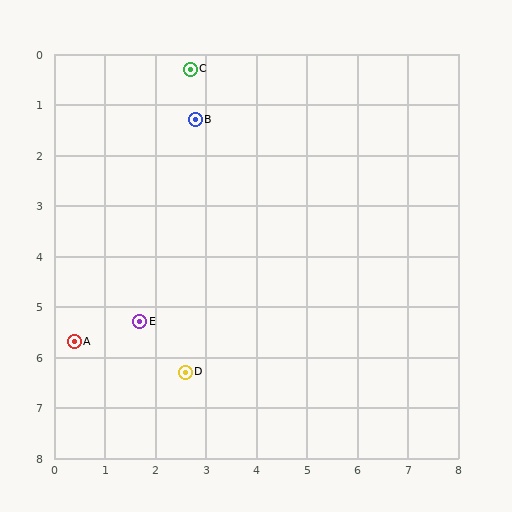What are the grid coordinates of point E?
Point E is at approximately (1.7, 5.3).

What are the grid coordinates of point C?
Point C is at approximately (2.7, 0.3).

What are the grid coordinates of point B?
Point B is at approximately (2.8, 1.3).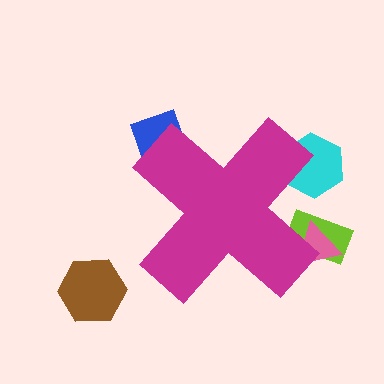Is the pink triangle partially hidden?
Yes, the pink triangle is partially hidden behind the magenta cross.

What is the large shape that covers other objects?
A magenta cross.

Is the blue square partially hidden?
Yes, the blue square is partially hidden behind the magenta cross.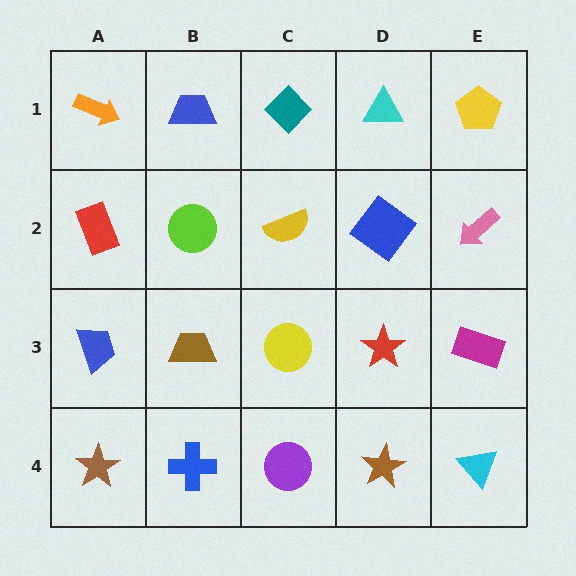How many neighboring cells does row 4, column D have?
3.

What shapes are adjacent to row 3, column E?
A pink arrow (row 2, column E), a cyan triangle (row 4, column E), a red star (row 3, column D).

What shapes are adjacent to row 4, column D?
A red star (row 3, column D), a purple circle (row 4, column C), a cyan triangle (row 4, column E).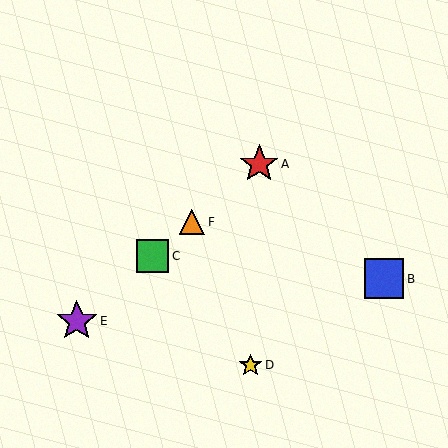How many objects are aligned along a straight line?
4 objects (A, C, E, F) are aligned along a straight line.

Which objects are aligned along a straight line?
Objects A, C, E, F are aligned along a straight line.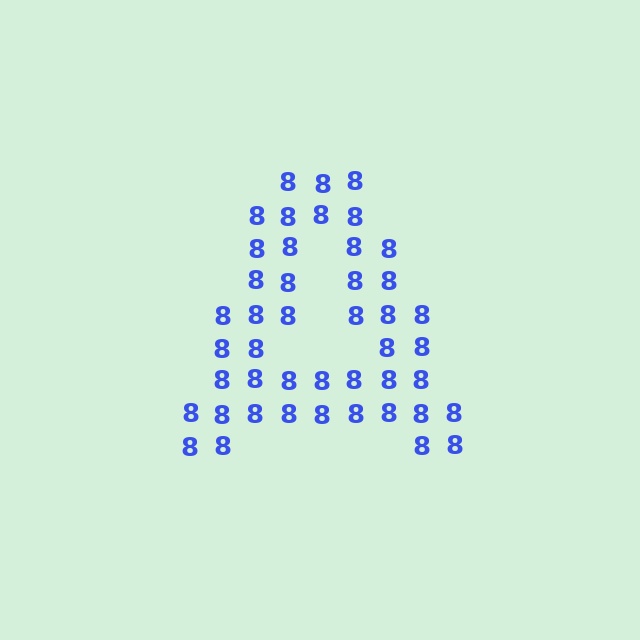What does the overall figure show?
The overall figure shows the letter A.